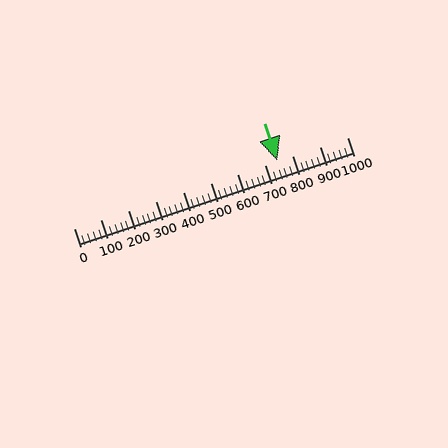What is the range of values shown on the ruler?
The ruler shows values from 0 to 1000.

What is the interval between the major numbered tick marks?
The major tick marks are spaced 100 units apart.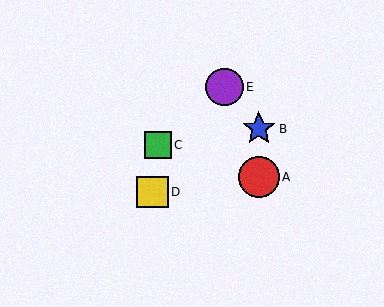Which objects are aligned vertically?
Objects A, B are aligned vertically.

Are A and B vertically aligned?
Yes, both are at x≈259.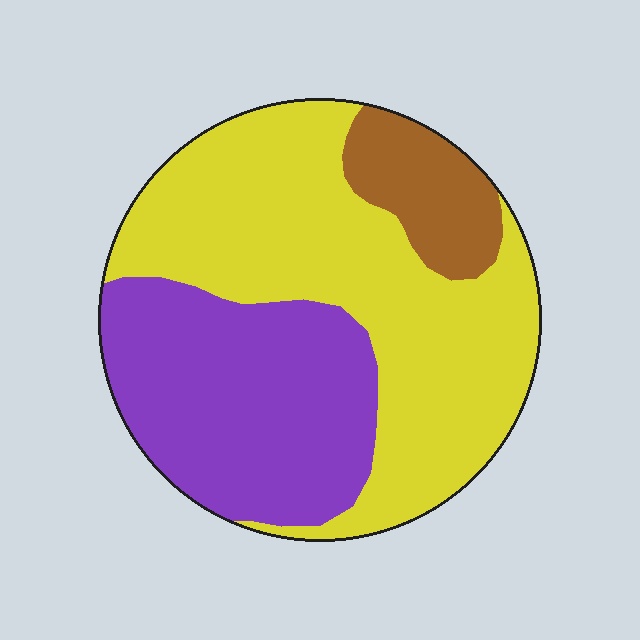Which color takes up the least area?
Brown, at roughly 10%.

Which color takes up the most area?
Yellow, at roughly 55%.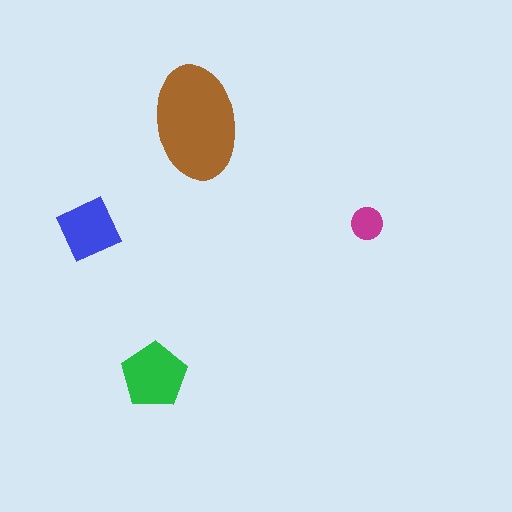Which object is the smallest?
The magenta circle.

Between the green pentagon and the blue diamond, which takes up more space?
The green pentagon.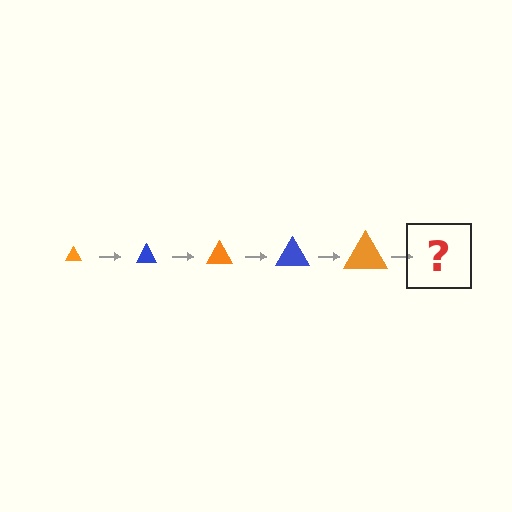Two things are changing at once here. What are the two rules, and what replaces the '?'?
The two rules are that the triangle grows larger each step and the color cycles through orange and blue. The '?' should be a blue triangle, larger than the previous one.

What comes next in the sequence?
The next element should be a blue triangle, larger than the previous one.